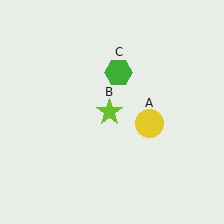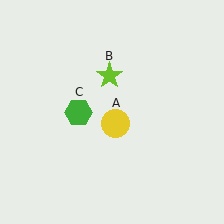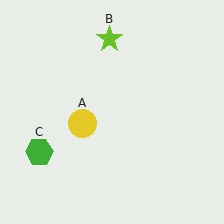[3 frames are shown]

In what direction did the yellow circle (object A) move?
The yellow circle (object A) moved left.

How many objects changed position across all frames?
3 objects changed position: yellow circle (object A), lime star (object B), green hexagon (object C).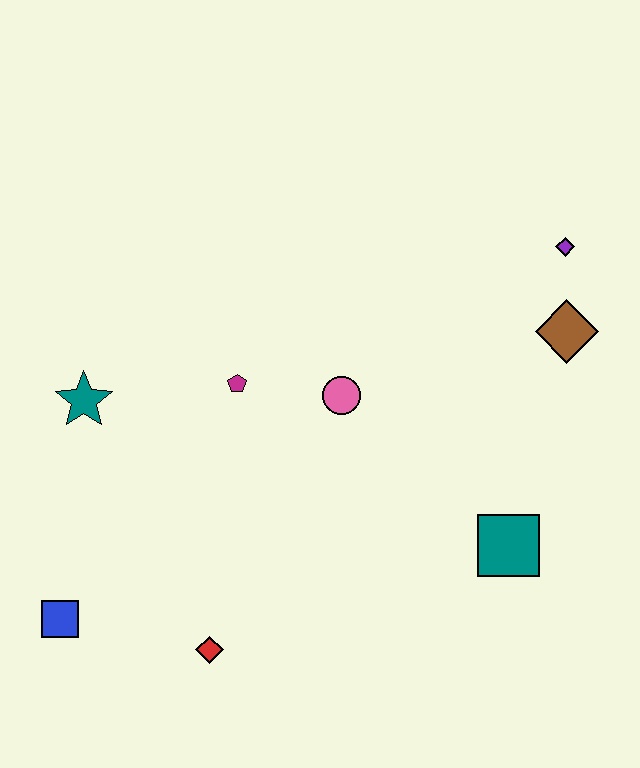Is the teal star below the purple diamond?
Yes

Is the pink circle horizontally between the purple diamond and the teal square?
No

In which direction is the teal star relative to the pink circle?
The teal star is to the left of the pink circle.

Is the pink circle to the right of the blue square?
Yes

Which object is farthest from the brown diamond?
The blue square is farthest from the brown diamond.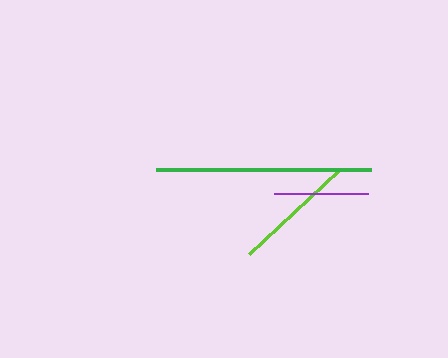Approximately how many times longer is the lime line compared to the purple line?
The lime line is approximately 1.3 times the length of the purple line.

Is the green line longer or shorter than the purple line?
The green line is longer than the purple line.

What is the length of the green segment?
The green segment is approximately 215 pixels long.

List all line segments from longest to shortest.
From longest to shortest: green, lime, purple.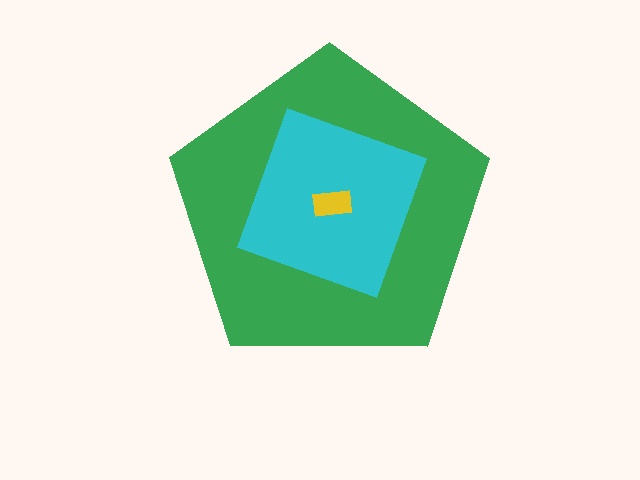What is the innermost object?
The yellow rectangle.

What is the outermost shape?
The green pentagon.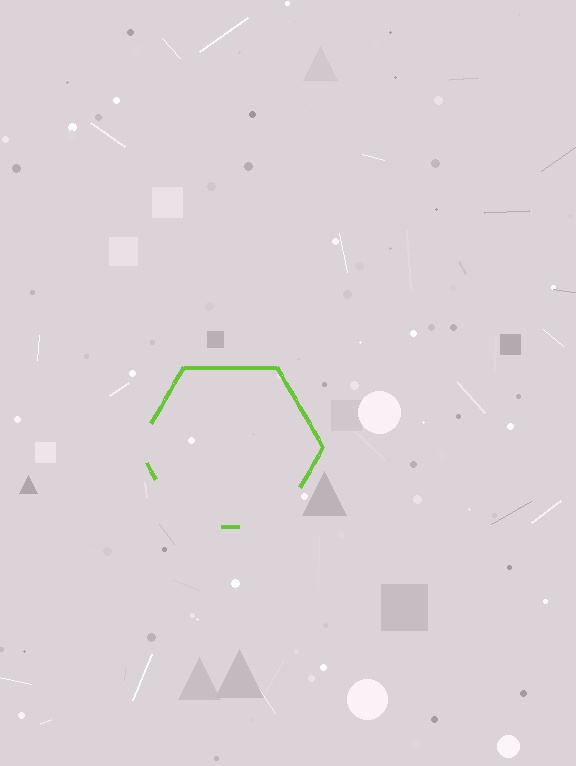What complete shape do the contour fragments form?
The contour fragments form a hexagon.